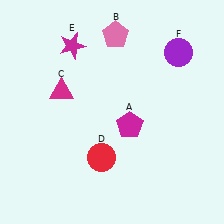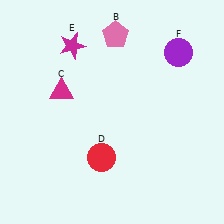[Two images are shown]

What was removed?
The magenta pentagon (A) was removed in Image 2.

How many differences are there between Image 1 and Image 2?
There is 1 difference between the two images.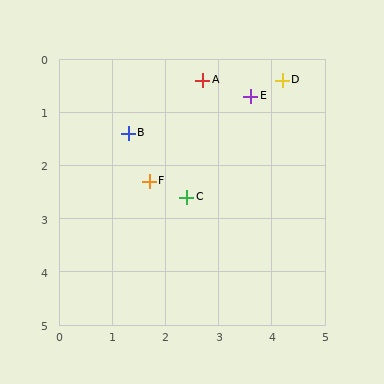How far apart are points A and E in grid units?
Points A and E are about 0.9 grid units apart.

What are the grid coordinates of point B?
Point B is at approximately (1.3, 1.4).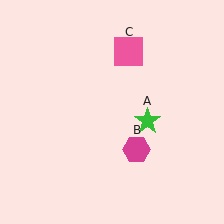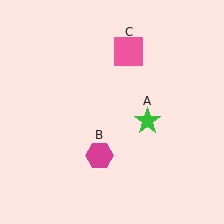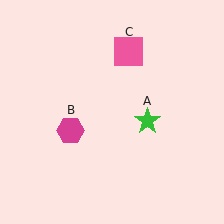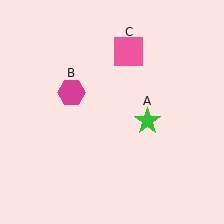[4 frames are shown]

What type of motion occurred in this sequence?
The magenta hexagon (object B) rotated clockwise around the center of the scene.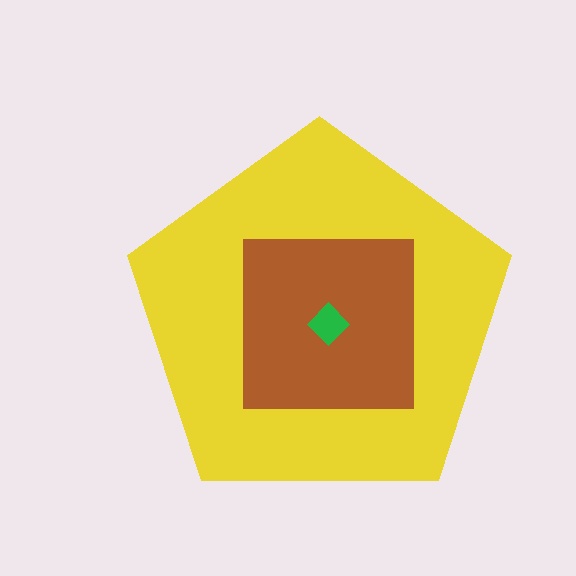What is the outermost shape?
The yellow pentagon.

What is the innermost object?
The green diamond.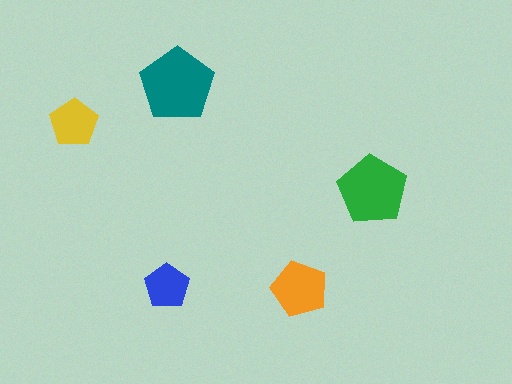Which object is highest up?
The teal pentagon is topmost.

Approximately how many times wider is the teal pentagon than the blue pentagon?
About 1.5 times wider.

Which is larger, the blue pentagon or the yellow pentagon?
The yellow one.